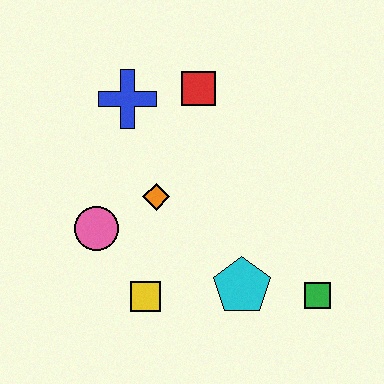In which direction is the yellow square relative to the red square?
The yellow square is below the red square.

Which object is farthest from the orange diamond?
The green square is farthest from the orange diamond.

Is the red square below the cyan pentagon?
No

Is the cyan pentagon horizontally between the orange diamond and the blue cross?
No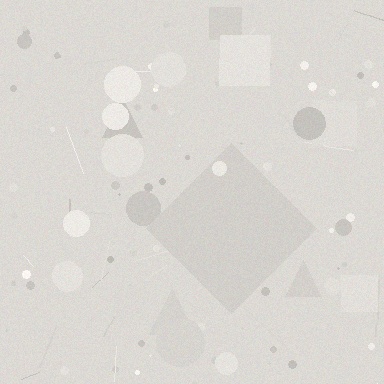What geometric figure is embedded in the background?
A diamond is embedded in the background.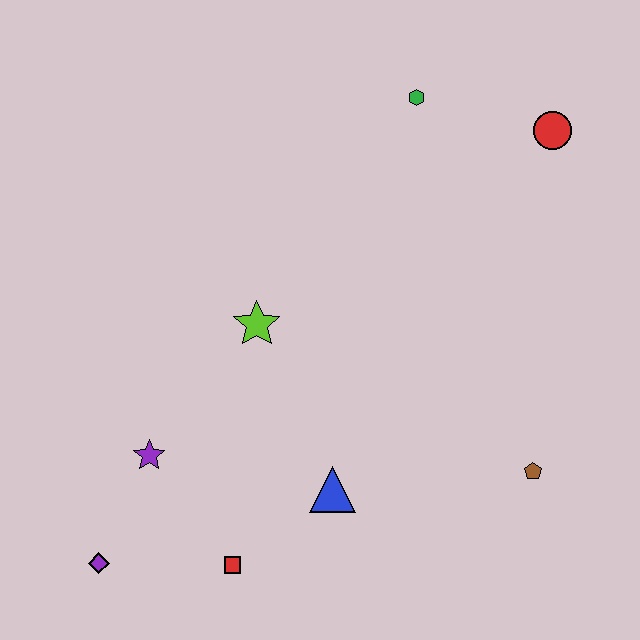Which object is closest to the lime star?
The purple star is closest to the lime star.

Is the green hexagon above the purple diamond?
Yes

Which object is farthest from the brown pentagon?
The purple diamond is farthest from the brown pentagon.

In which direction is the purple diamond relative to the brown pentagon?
The purple diamond is to the left of the brown pentagon.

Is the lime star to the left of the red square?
No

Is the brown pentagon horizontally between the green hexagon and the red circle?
Yes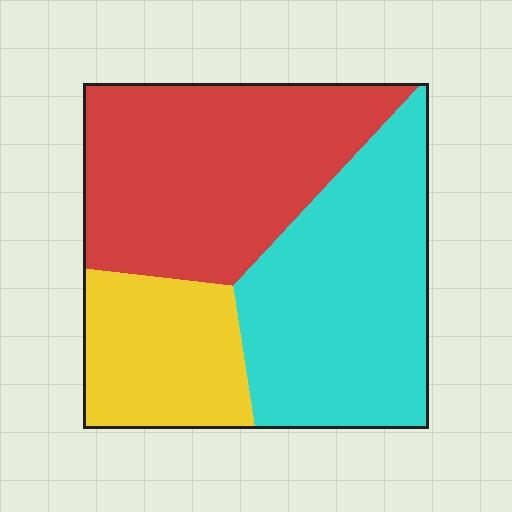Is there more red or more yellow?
Red.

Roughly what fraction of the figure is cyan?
Cyan covers roughly 40% of the figure.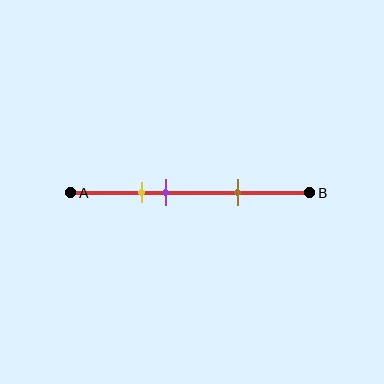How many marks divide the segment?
There are 3 marks dividing the segment.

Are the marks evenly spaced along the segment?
No, the marks are not evenly spaced.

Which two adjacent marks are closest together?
The yellow and purple marks are the closest adjacent pair.